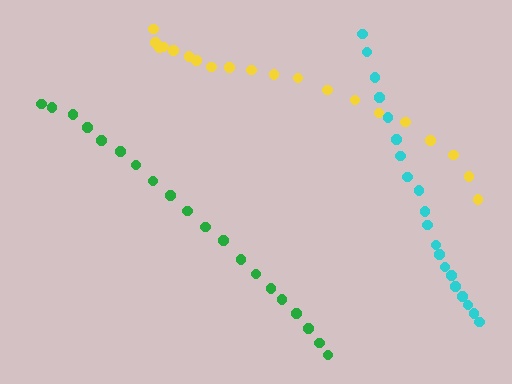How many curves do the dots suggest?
There are 3 distinct paths.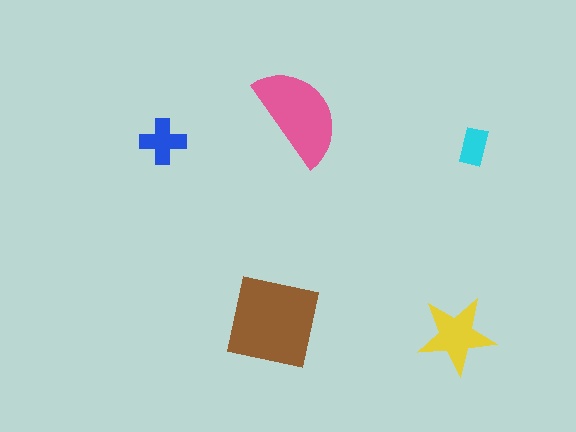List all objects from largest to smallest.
The brown square, the pink semicircle, the yellow star, the blue cross, the cyan rectangle.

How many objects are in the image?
There are 5 objects in the image.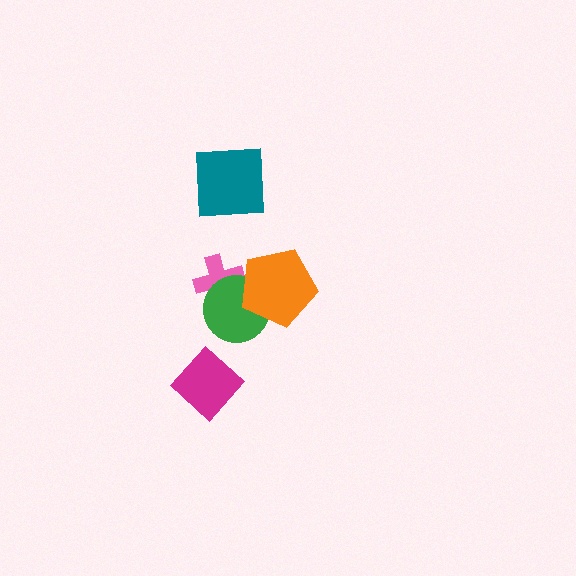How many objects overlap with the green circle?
2 objects overlap with the green circle.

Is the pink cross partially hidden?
Yes, it is partially covered by another shape.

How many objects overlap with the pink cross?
1 object overlaps with the pink cross.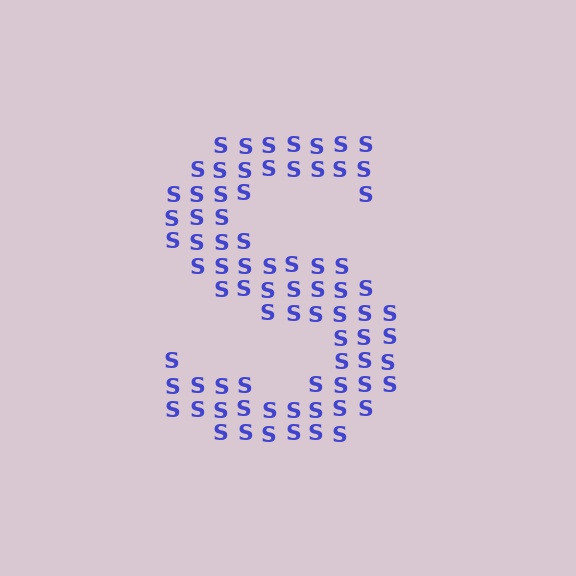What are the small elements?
The small elements are letter S's.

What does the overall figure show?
The overall figure shows the letter S.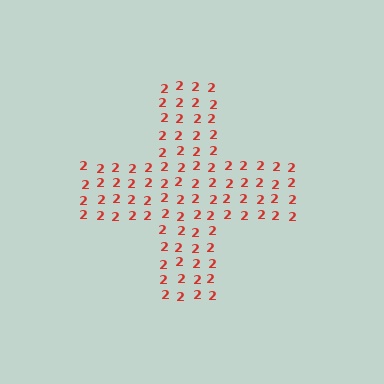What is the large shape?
The large shape is a cross.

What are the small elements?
The small elements are digit 2's.